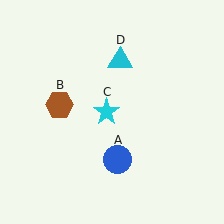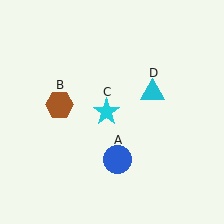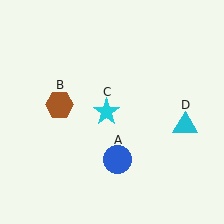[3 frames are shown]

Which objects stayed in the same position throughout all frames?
Blue circle (object A) and brown hexagon (object B) and cyan star (object C) remained stationary.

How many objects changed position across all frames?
1 object changed position: cyan triangle (object D).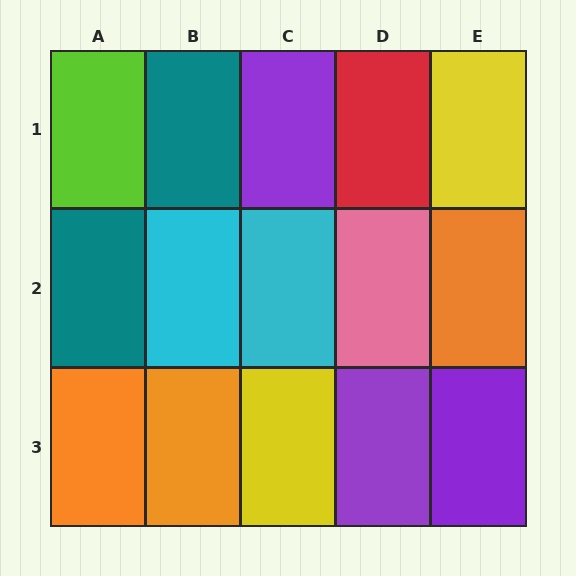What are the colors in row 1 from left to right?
Lime, teal, purple, red, yellow.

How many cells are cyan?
2 cells are cyan.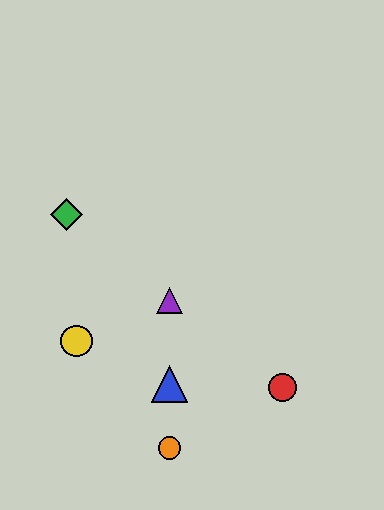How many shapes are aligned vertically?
3 shapes (the blue triangle, the purple triangle, the orange circle) are aligned vertically.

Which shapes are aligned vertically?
The blue triangle, the purple triangle, the orange circle are aligned vertically.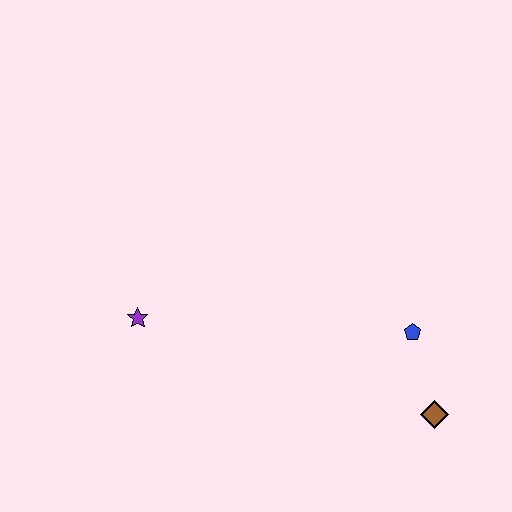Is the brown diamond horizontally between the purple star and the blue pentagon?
No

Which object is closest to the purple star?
The blue pentagon is closest to the purple star.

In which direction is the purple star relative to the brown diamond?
The purple star is to the left of the brown diamond.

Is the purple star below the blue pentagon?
No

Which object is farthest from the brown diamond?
The purple star is farthest from the brown diamond.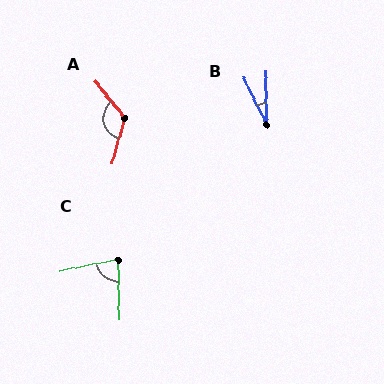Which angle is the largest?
A, at approximately 126 degrees.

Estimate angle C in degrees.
Approximately 79 degrees.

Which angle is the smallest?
B, at approximately 25 degrees.